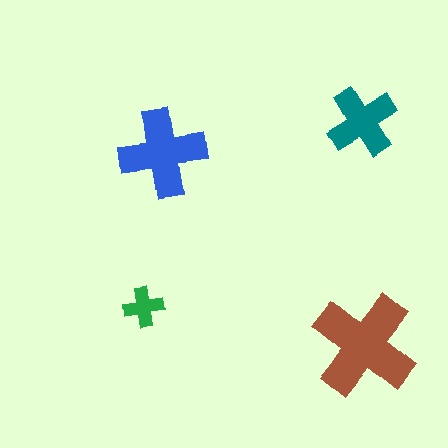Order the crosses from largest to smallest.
the brown one, the blue one, the teal one, the green one.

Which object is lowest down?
The brown cross is bottommost.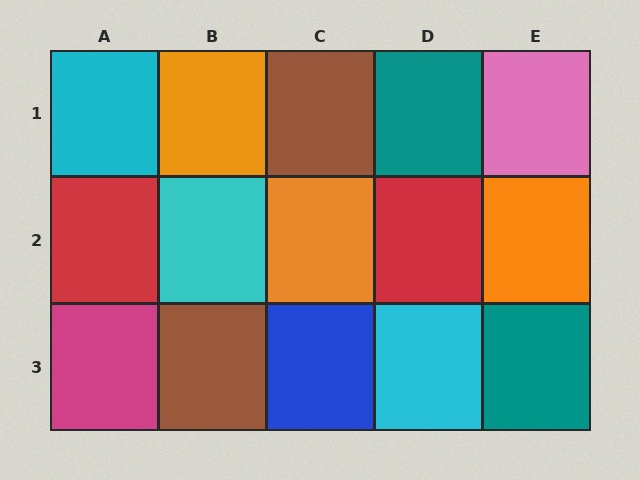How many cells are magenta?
1 cell is magenta.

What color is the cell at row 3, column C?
Blue.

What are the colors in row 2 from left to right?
Red, cyan, orange, red, orange.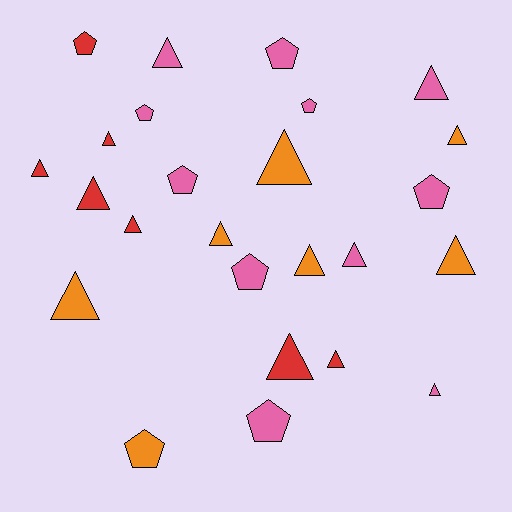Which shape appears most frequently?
Triangle, with 16 objects.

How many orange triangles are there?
There are 6 orange triangles.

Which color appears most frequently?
Pink, with 11 objects.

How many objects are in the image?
There are 25 objects.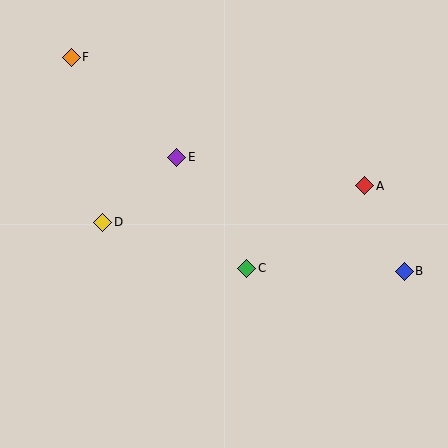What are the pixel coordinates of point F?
Point F is at (71, 58).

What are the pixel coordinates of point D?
Point D is at (103, 222).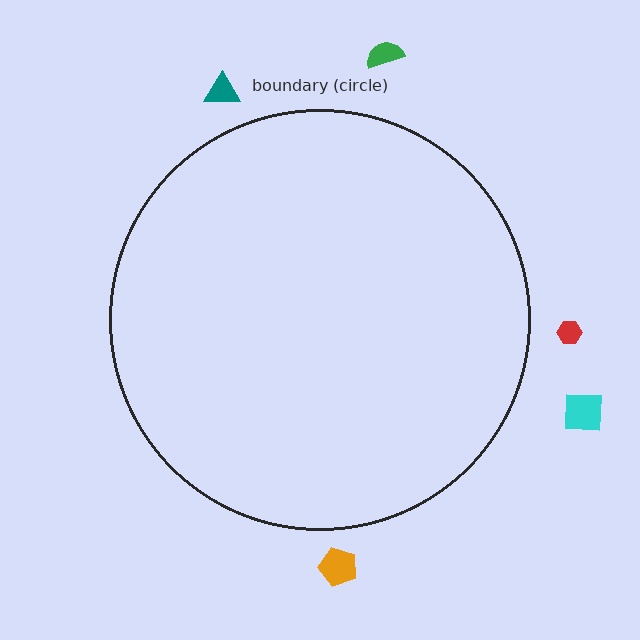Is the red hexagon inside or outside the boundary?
Outside.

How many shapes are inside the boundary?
0 inside, 5 outside.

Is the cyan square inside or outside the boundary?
Outside.